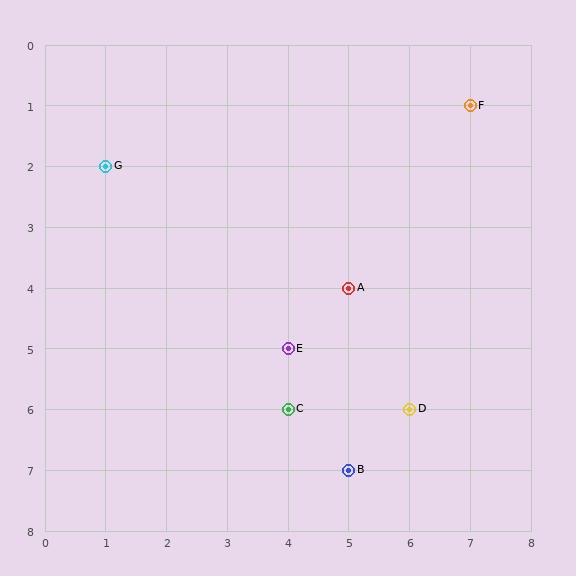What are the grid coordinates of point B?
Point B is at grid coordinates (5, 7).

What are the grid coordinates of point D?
Point D is at grid coordinates (6, 6).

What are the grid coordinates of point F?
Point F is at grid coordinates (7, 1).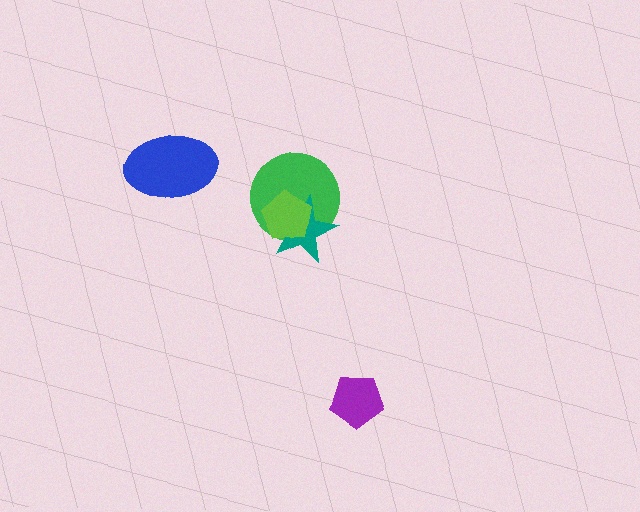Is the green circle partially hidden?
Yes, it is partially covered by another shape.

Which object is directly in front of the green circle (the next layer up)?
The teal star is directly in front of the green circle.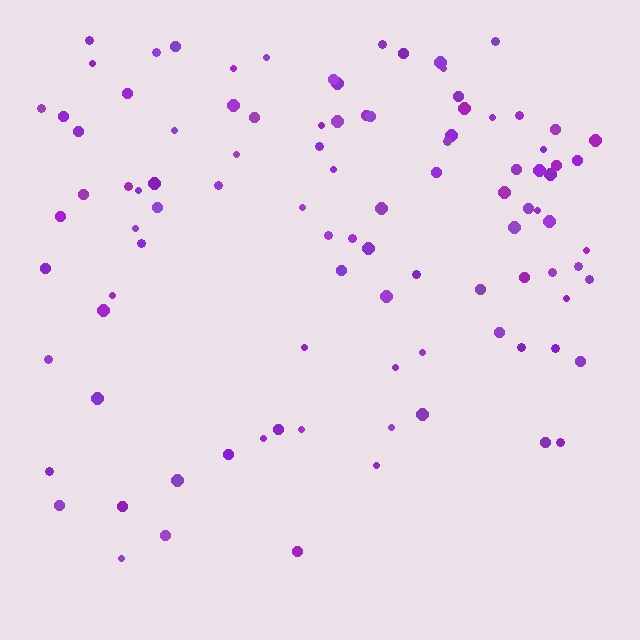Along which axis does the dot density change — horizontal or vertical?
Vertical.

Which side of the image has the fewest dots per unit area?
The bottom.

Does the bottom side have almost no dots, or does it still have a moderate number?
Still a moderate number, just noticeably fewer than the top.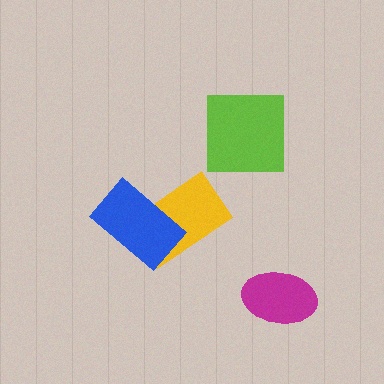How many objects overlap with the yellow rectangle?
1 object overlaps with the yellow rectangle.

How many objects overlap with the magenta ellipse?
0 objects overlap with the magenta ellipse.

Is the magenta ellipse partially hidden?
No, no other shape covers it.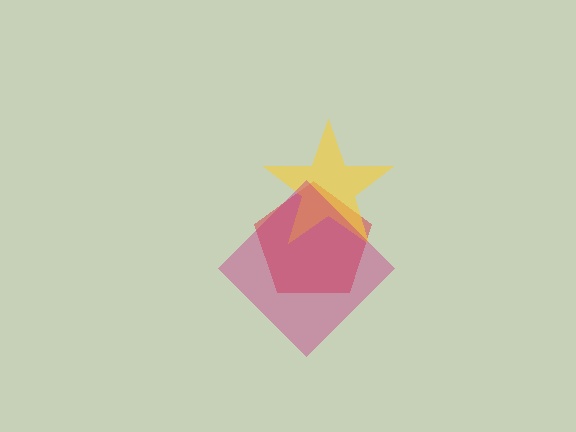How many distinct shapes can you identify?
There are 3 distinct shapes: a red pentagon, a yellow star, a magenta diamond.